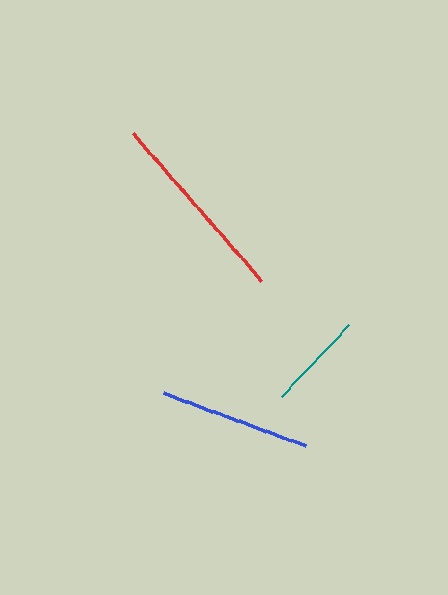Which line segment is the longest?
The red line is the longest at approximately 196 pixels.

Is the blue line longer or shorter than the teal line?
The blue line is longer than the teal line.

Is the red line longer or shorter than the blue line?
The red line is longer than the blue line.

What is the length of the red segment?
The red segment is approximately 196 pixels long.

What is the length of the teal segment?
The teal segment is approximately 99 pixels long.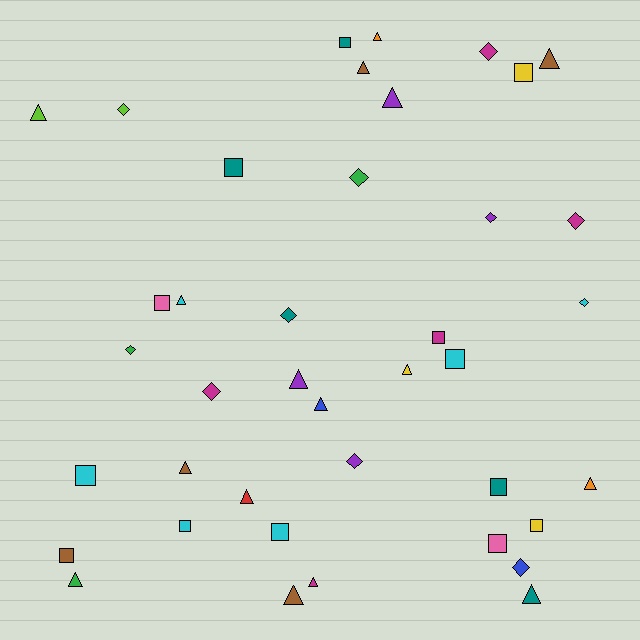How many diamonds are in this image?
There are 11 diamonds.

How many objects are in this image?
There are 40 objects.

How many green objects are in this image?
There are 3 green objects.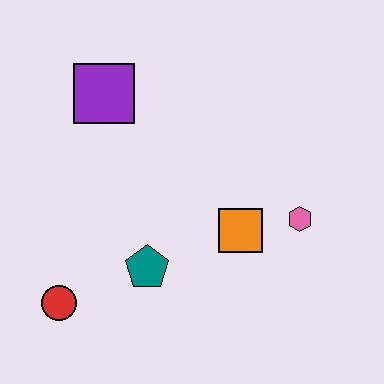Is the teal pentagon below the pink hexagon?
Yes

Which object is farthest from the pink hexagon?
The red circle is farthest from the pink hexagon.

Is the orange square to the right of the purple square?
Yes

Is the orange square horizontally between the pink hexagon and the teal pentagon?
Yes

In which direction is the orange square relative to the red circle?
The orange square is to the right of the red circle.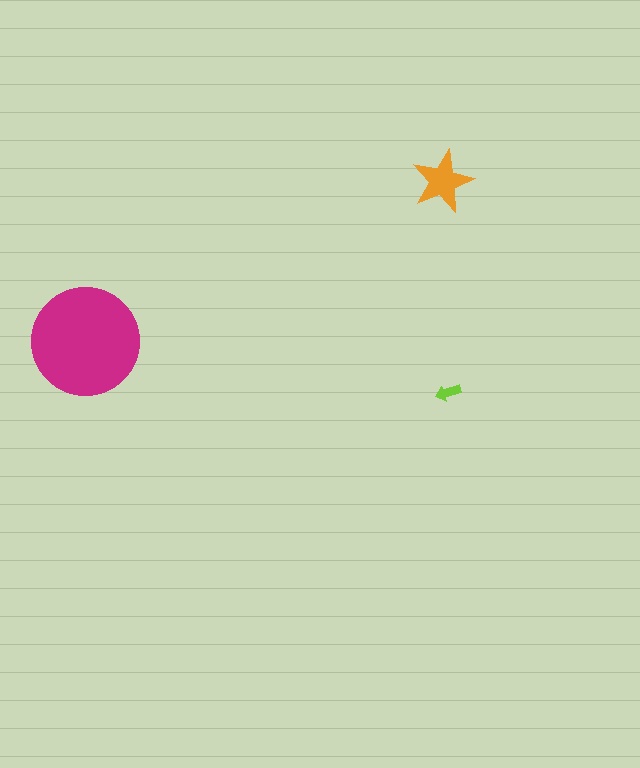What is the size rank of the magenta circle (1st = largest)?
1st.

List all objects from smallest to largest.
The lime arrow, the orange star, the magenta circle.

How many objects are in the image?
There are 3 objects in the image.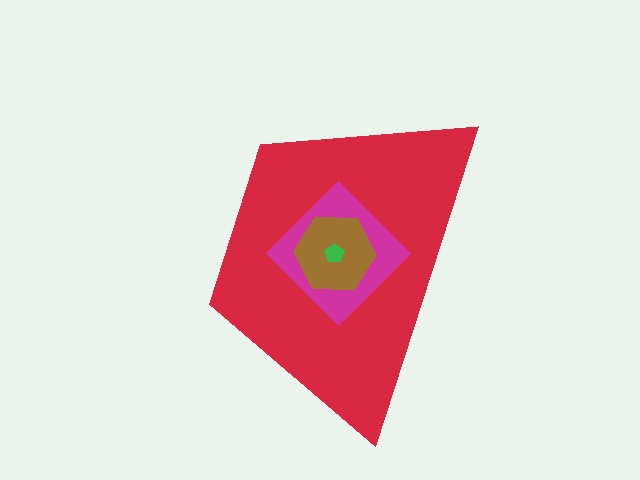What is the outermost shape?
The red trapezoid.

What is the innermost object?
The green pentagon.